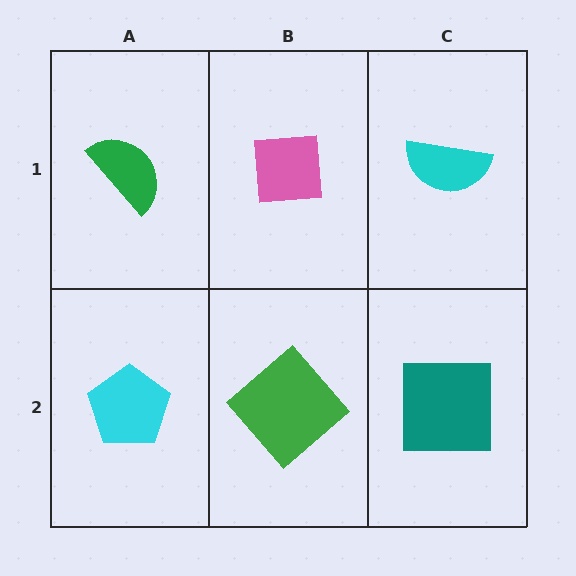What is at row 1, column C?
A cyan semicircle.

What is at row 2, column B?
A green diamond.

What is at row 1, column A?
A green semicircle.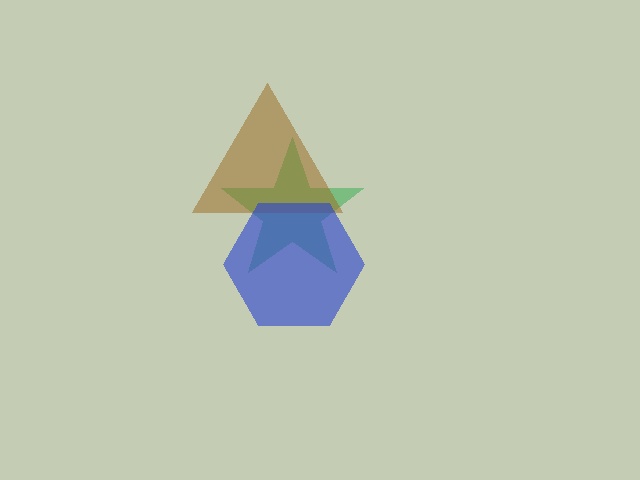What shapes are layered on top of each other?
The layered shapes are: a green star, a brown triangle, a blue hexagon.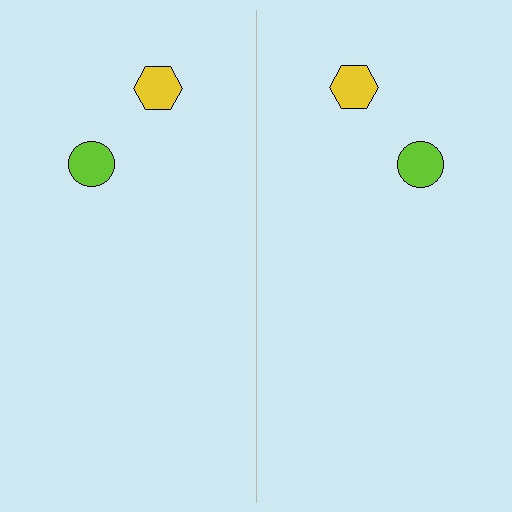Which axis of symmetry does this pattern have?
The pattern has a vertical axis of symmetry running through the center of the image.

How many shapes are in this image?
There are 4 shapes in this image.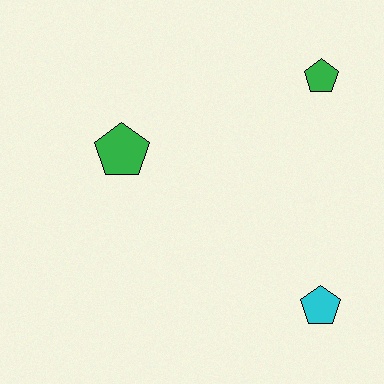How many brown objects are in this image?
There are no brown objects.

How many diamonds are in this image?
There are no diamonds.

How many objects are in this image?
There are 3 objects.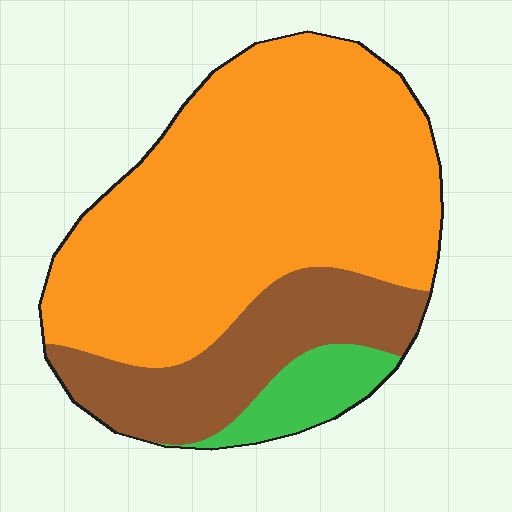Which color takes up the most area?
Orange, at roughly 70%.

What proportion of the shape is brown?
Brown covers around 25% of the shape.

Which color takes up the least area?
Green, at roughly 10%.